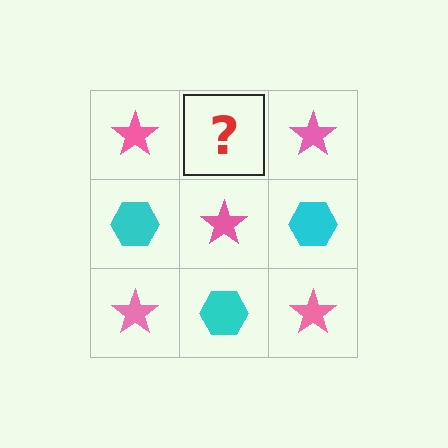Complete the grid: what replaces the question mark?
The question mark should be replaced with a cyan hexagon.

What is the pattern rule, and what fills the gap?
The rule is that it alternates pink star and cyan hexagon in a checkerboard pattern. The gap should be filled with a cyan hexagon.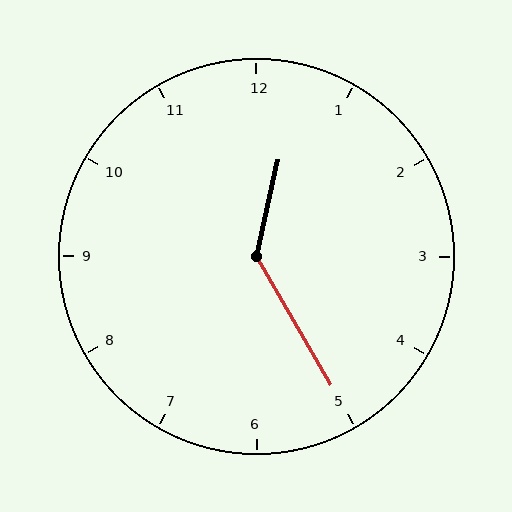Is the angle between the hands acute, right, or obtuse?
It is obtuse.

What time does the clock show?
12:25.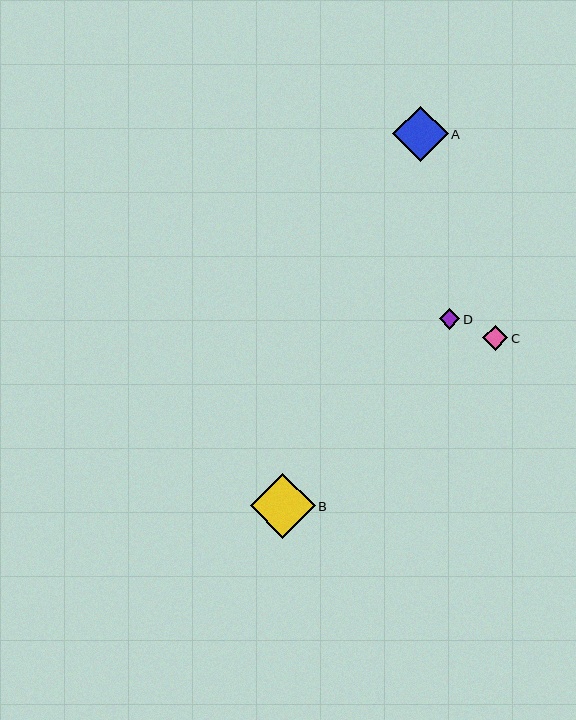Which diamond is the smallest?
Diamond D is the smallest with a size of approximately 21 pixels.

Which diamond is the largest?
Diamond B is the largest with a size of approximately 65 pixels.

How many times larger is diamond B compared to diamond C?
Diamond B is approximately 2.6 times the size of diamond C.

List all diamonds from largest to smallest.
From largest to smallest: B, A, C, D.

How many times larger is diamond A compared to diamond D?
Diamond A is approximately 2.7 times the size of diamond D.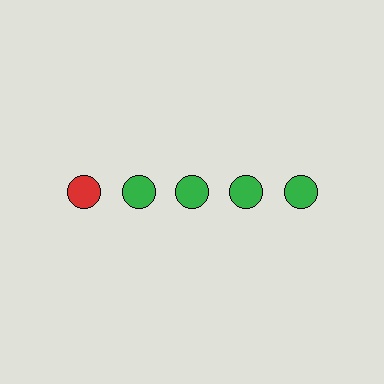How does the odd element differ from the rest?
It has a different color: red instead of green.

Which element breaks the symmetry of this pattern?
The red circle in the top row, leftmost column breaks the symmetry. All other shapes are green circles.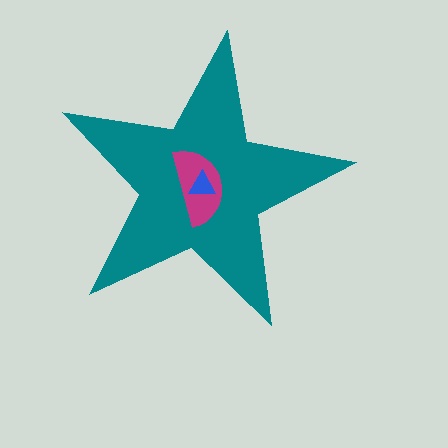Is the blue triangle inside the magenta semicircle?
Yes.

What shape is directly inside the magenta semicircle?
The blue triangle.